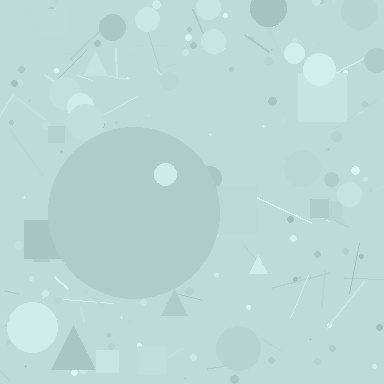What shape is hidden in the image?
A circle is hidden in the image.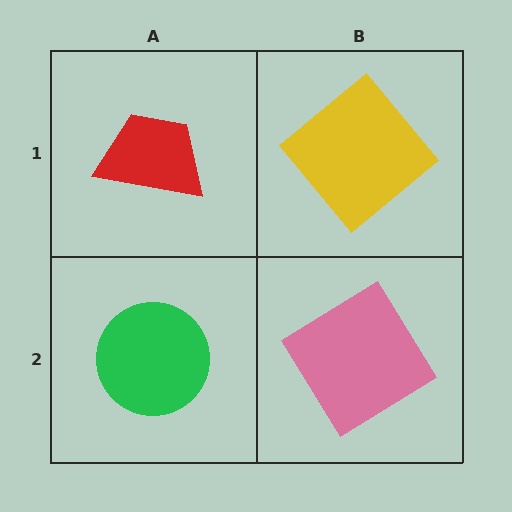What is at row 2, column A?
A green circle.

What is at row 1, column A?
A red trapezoid.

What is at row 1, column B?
A yellow diamond.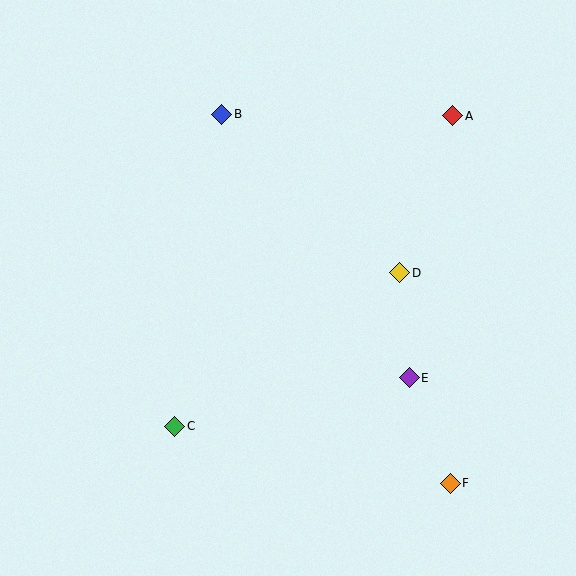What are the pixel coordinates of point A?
Point A is at (453, 116).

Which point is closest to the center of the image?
Point D at (400, 273) is closest to the center.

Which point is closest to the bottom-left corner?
Point C is closest to the bottom-left corner.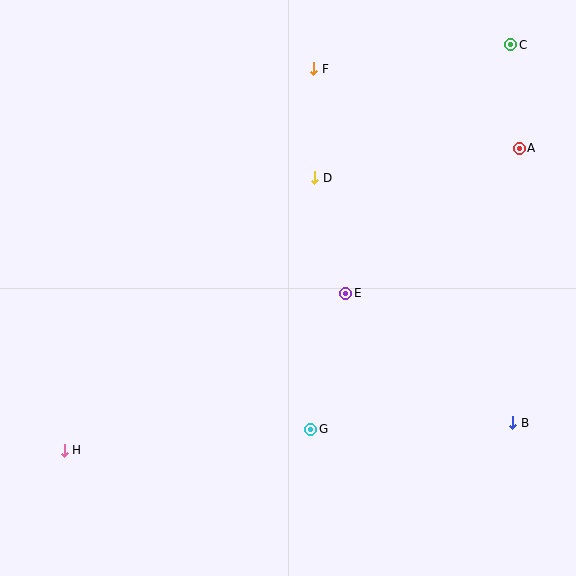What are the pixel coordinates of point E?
Point E is at (346, 293).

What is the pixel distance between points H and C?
The distance between H and C is 603 pixels.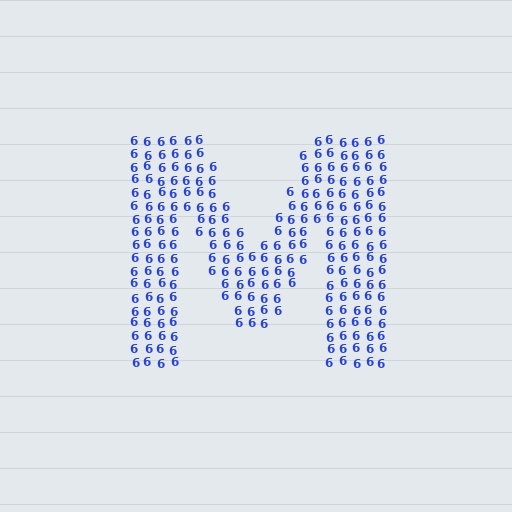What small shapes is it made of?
It is made of small digit 6's.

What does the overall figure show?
The overall figure shows the letter M.